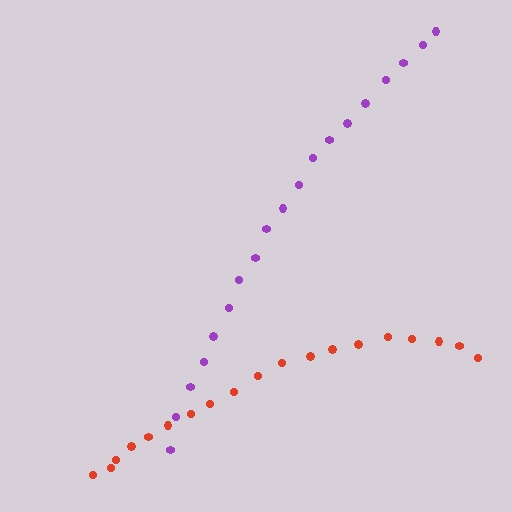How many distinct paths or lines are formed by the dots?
There are 2 distinct paths.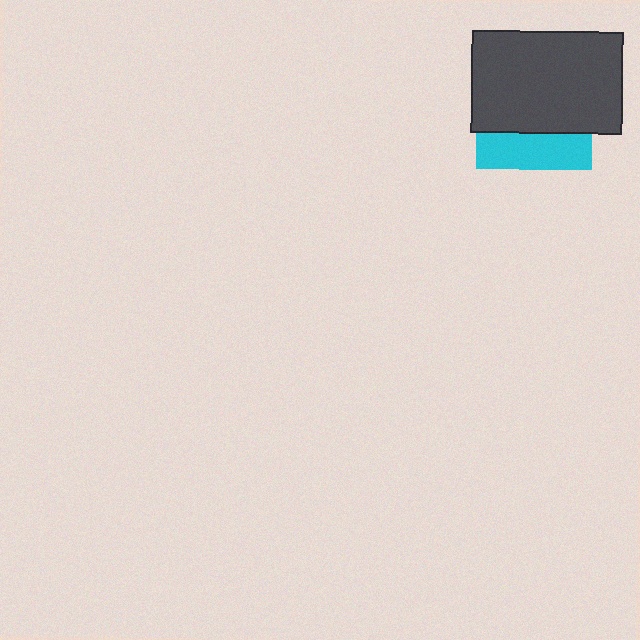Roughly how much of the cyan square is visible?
A small part of it is visible (roughly 31%).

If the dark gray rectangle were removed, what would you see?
You would see the complete cyan square.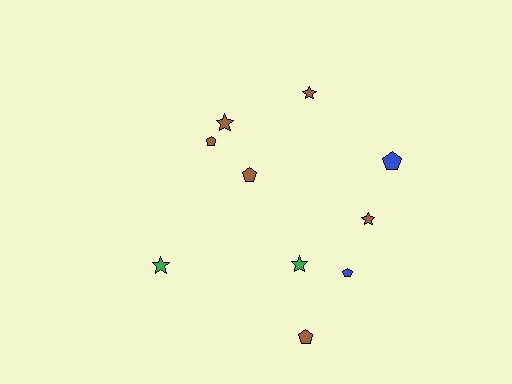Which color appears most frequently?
Brown, with 6 objects.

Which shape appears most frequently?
Pentagon, with 5 objects.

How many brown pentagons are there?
There are 3 brown pentagons.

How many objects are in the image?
There are 10 objects.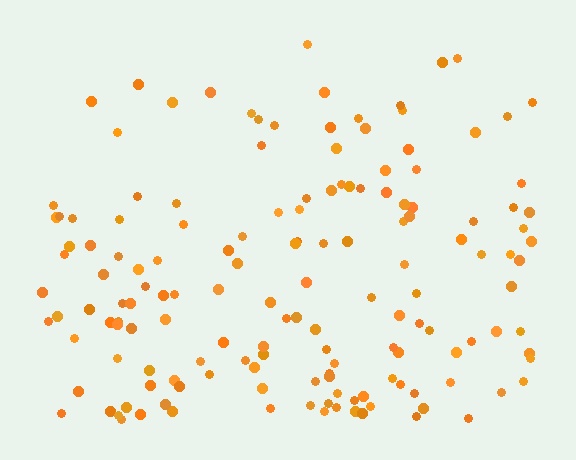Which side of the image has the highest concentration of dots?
The bottom.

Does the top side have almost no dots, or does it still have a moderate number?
Still a moderate number, just noticeably fewer than the bottom.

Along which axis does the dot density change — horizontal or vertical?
Vertical.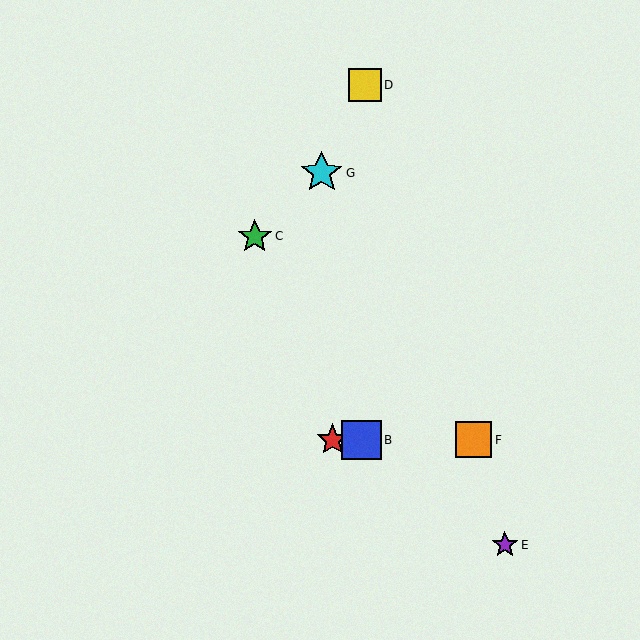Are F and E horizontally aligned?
No, F is at y≈440 and E is at y≈545.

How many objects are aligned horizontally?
3 objects (A, B, F) are aligned horizontally.